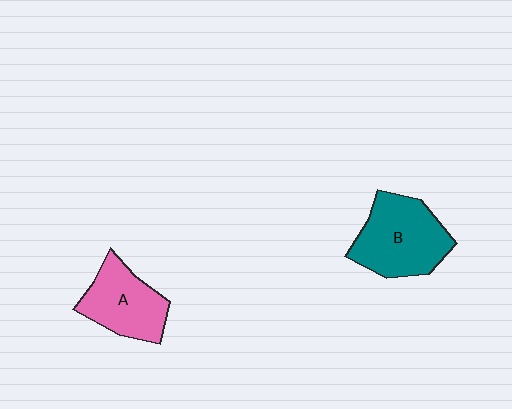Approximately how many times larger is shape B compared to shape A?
Approximately 1.2 times.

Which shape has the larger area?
Shape B (teal).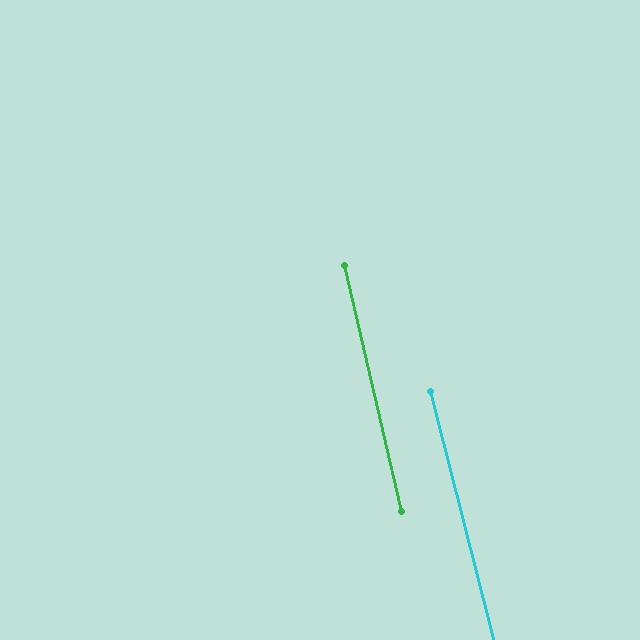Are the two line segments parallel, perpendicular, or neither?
Parallel — their directions differ by only 1.1°.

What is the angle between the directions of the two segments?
Approximately 1 degree.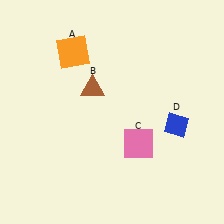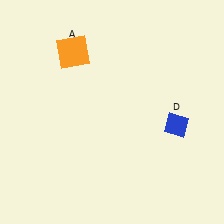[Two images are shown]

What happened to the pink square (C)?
The pink square (C) was removed in Image 2. It was in the bottom-right area of Image 1.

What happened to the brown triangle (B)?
The brown triangle (B) was removed in Image 2. It was in the top-left area of Image 1.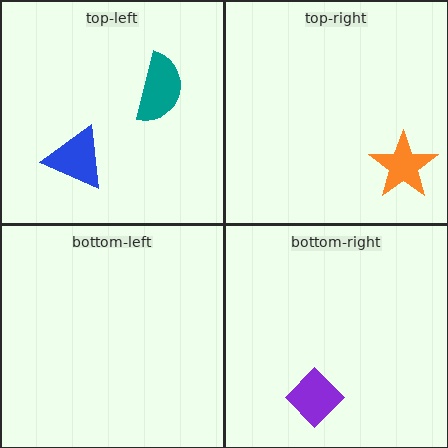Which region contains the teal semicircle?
The top-left region.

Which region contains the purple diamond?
The bottom-right region.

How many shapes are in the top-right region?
1.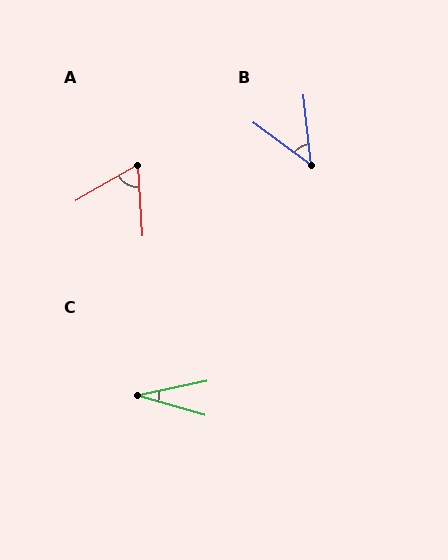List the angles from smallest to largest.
C (28°), B (47°), A (64°).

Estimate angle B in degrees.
Approximately 47 degrees.